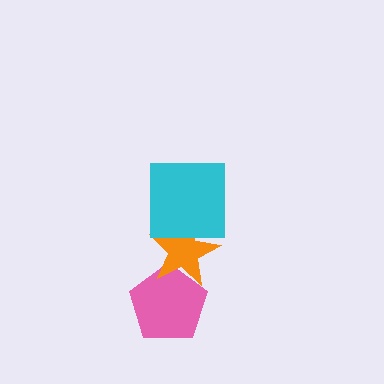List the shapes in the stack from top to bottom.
From top to bottom: the cyan square, the orange star, the pink pentagon.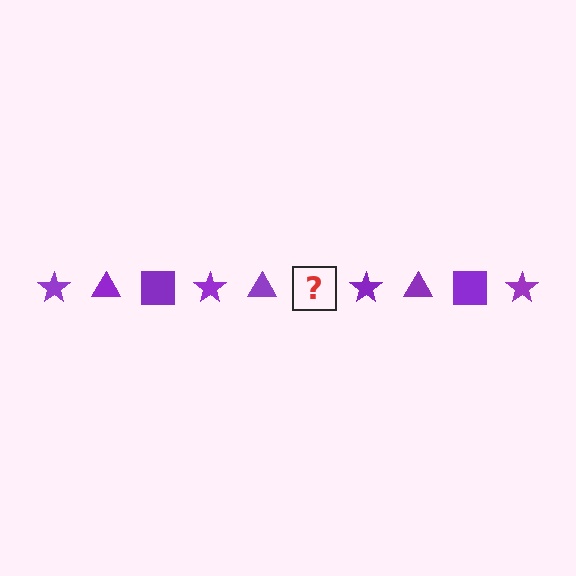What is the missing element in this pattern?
The missing element is a purple square.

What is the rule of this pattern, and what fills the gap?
The rule is that the pattern cycles through star, triangle, square shapes in purple. The gap should be filled with a purple square.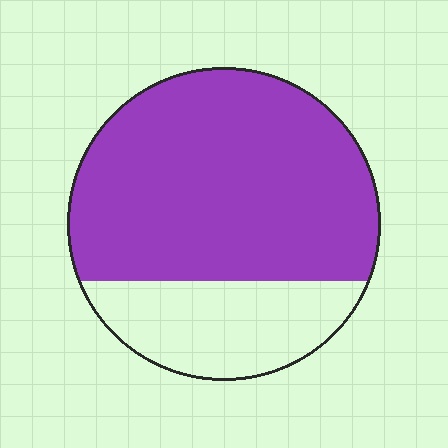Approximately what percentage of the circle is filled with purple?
Approximately 75%.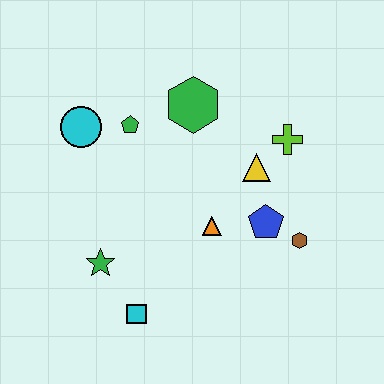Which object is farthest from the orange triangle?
The cyan circle is farthest from the orange triangle.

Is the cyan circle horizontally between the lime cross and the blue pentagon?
No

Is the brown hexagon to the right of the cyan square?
Yes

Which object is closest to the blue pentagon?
The brown hexagon is closest to the blue pentagon.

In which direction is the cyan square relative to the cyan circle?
The cyan square is below the cyan circle.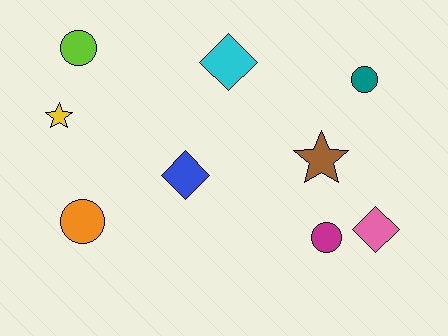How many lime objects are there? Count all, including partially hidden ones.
There is 1 lime object.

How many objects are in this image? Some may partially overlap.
There are 9 objects.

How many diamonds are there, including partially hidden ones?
There are 3 diamonds.